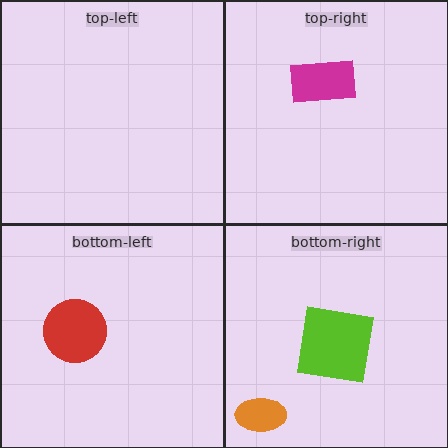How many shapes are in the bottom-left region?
1.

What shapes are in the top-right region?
The magenta rectangle.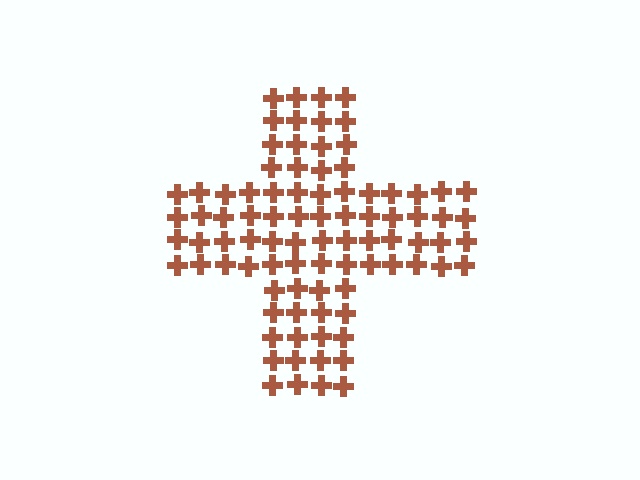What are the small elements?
The small elements are crosses.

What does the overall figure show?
The overall figure shows a cross.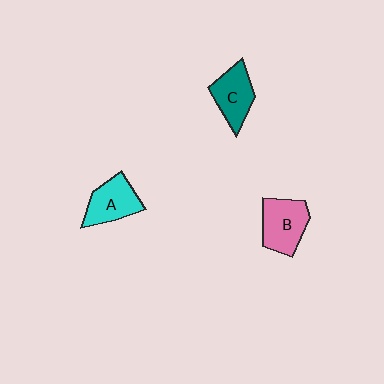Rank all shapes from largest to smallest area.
From largest to smallest: B (pink), A (cyan), C (teal).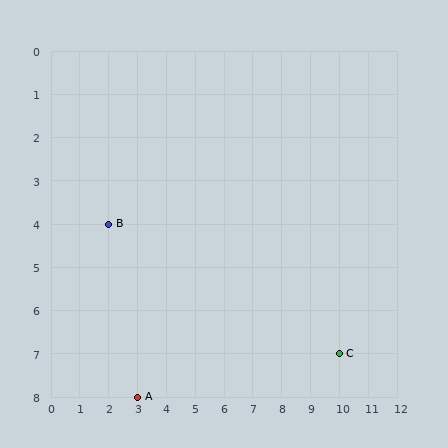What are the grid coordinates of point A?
Point A is at grid coordinates (3, 8).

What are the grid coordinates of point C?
Point C is at grid coordinates (10, 7).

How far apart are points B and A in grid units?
Points B and A are 1 column and 4 rows apart (about 4.1 grid units diagonally).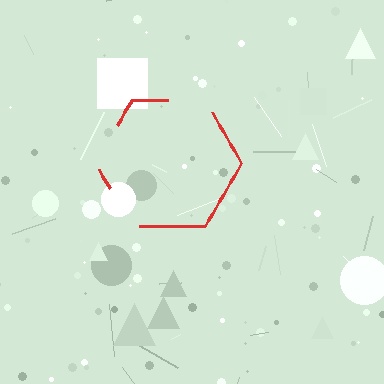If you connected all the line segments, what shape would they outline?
They would outline a hexagon.